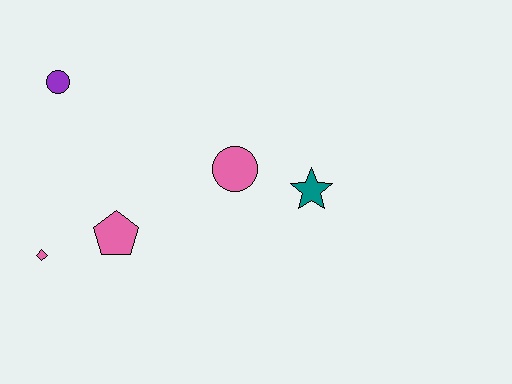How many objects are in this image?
There are 5 objects.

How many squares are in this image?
There are no squares.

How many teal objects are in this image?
There is 1 teal object.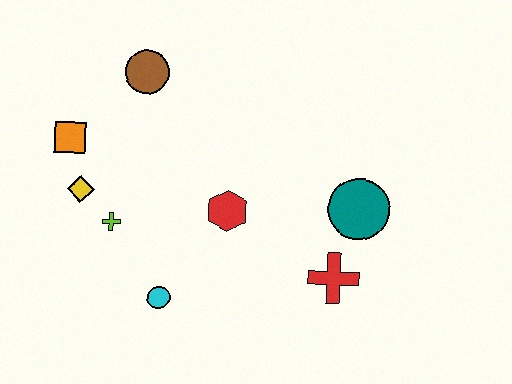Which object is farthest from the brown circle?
The red cross is farthest from the brown circle.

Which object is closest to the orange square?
The yellow diamond is closest to the orange square.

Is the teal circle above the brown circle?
No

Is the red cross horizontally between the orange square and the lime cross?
No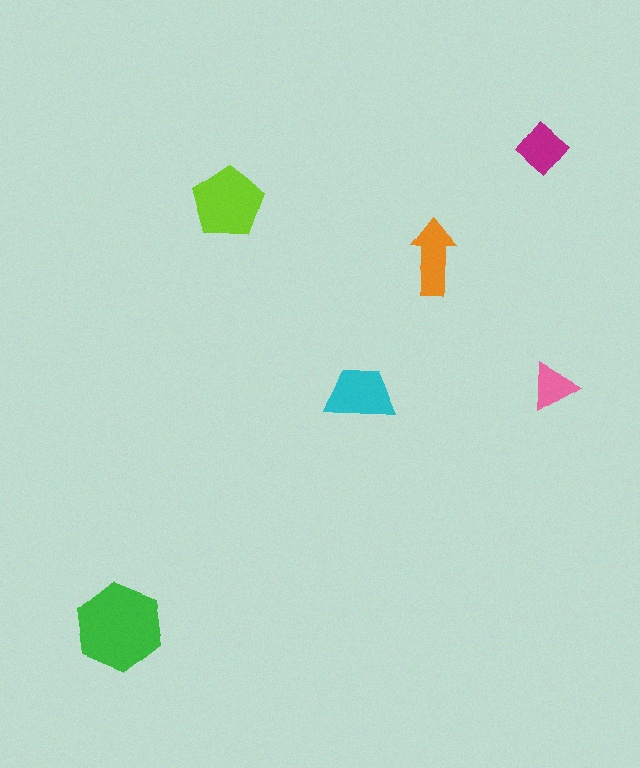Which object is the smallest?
The pink triangle.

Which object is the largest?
The green hexagon.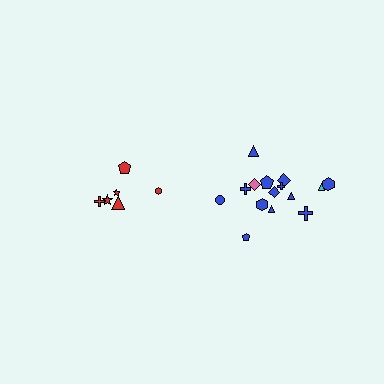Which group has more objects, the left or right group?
The right group.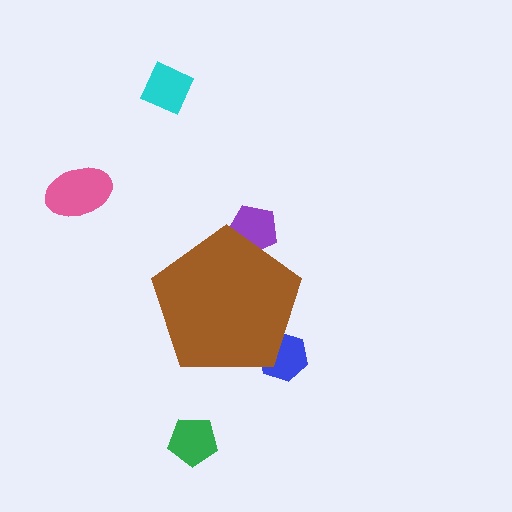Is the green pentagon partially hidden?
No, the green pentagon is fully visible.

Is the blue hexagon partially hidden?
Yes, the blue hexagon is partially hidden behind the brown pentagon.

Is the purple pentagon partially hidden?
Yes, the purple pentagon is partially hidden behind the brown pentagon.